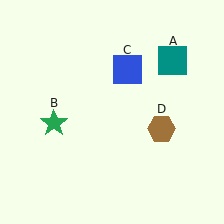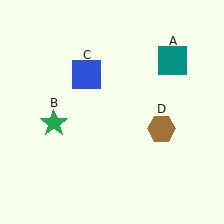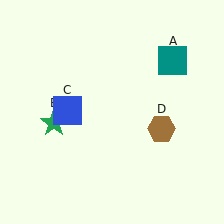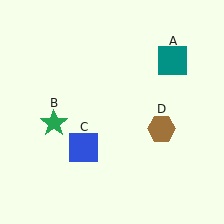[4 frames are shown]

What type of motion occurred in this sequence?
The blue square (object C) rotated counterclockwise around the center of the scene.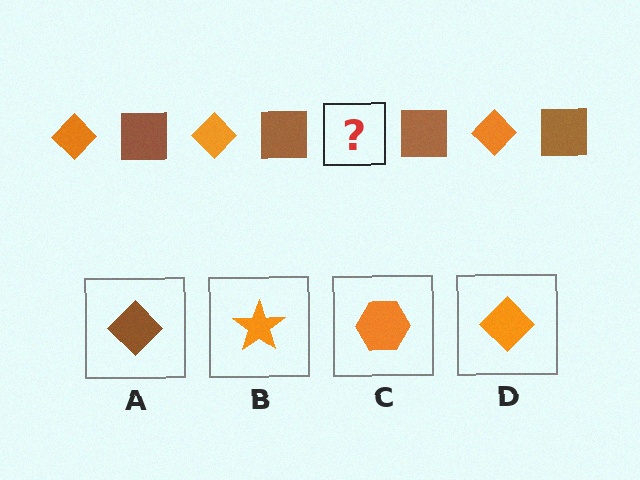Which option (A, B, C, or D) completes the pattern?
D.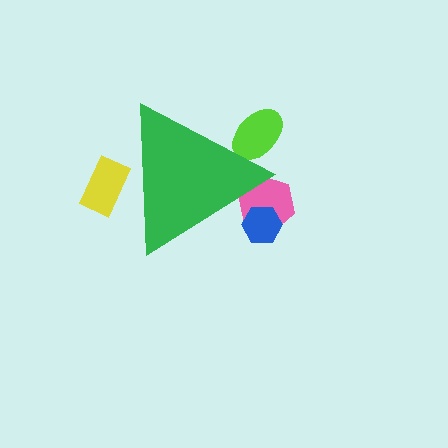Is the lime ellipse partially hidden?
Yes, the lime ellipse is partially hidden behind the green triangle.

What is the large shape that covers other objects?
A green triangle.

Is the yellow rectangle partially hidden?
Yes, the yellow rectangle is partially hidden behind the green triangle.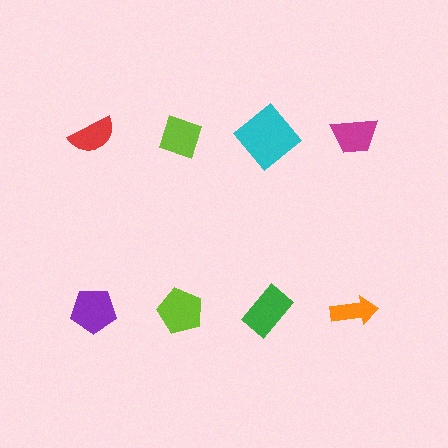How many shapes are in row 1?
4 shapes.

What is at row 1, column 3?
A cyan diamond.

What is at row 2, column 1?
A purple pentagon.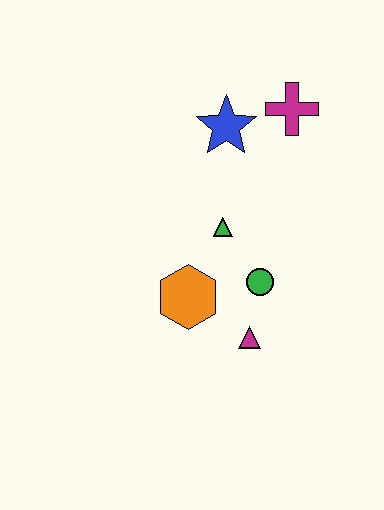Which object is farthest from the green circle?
The magenta cross is farthest from the green circle.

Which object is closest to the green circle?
The magenta triangle is closest to the green circle.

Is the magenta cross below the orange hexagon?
No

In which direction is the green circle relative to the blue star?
The green circle is below the blue star.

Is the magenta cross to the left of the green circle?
No